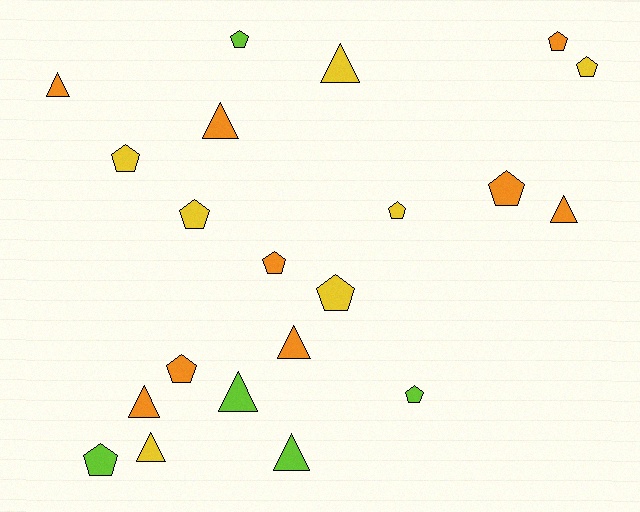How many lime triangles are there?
There are 2 lime triangles.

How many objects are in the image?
There are 21 objects.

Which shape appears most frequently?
Pentagon, with 12 objects.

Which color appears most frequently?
Orange, with 9 objects.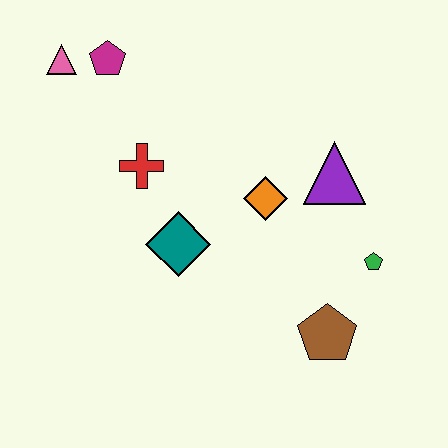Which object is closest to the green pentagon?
The brown pentagon is closest to the green pentagon.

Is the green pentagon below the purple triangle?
Yes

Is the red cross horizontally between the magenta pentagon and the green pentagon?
Yes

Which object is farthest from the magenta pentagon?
The brown pentagon is farthest from the magenta pentagon.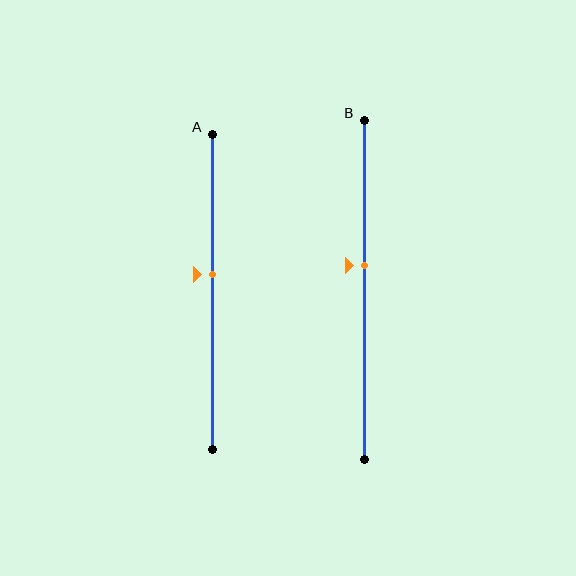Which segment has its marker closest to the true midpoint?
Segment A has its marker closest to the true midpoint.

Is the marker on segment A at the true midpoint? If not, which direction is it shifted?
No, the marker on segment A is shifted upward by about 5% of the segment length.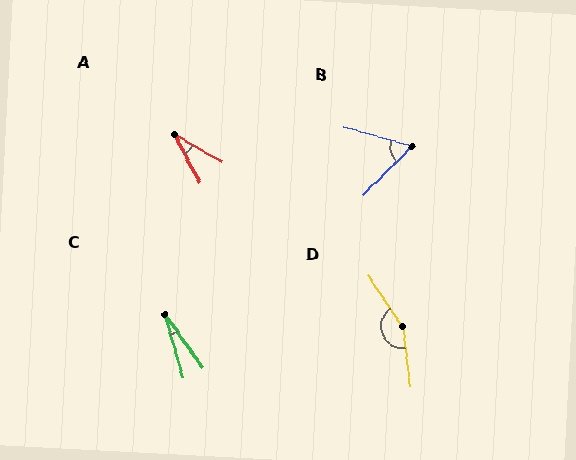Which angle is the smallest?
C, at approximately 19 degrees.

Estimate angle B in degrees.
Approximately 61 degrees.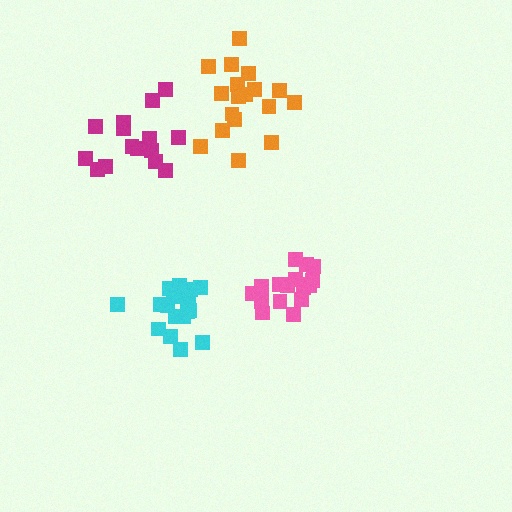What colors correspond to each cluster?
The clusters are colored: cyan, pink, orange, magenta.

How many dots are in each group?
Group 1: 19 dots, Group 2: 18 dots, Group 3: 18 dots, Group 4: 15 dots (70 total).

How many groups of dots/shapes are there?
There are 4 groups.